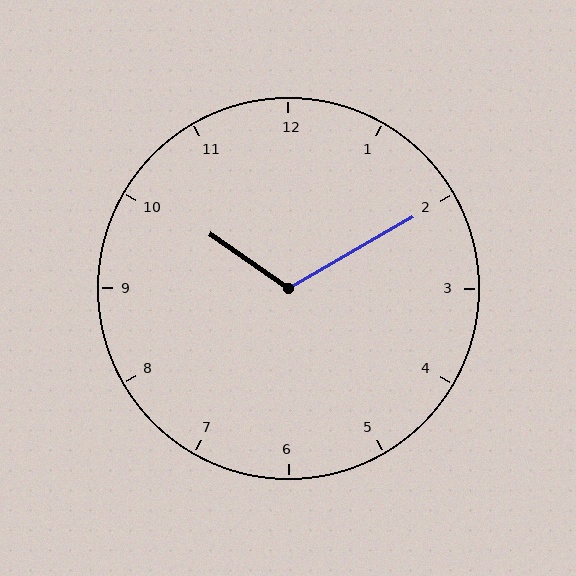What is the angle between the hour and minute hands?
Approximately 115 degrees.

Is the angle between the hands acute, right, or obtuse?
It is obtuse.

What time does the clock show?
10:10.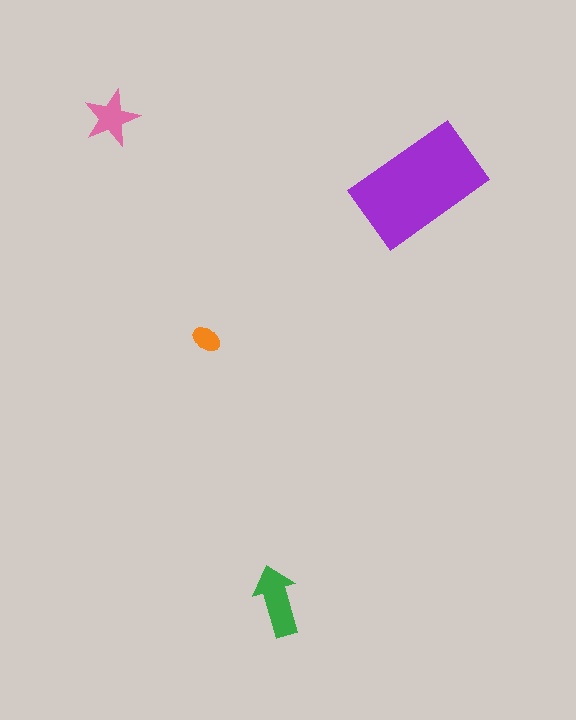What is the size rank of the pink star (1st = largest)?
3rd.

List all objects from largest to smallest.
The purple rectangle, the green arrow, the pink star, the orange ellipse.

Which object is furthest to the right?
The purple rectangle is rightmost.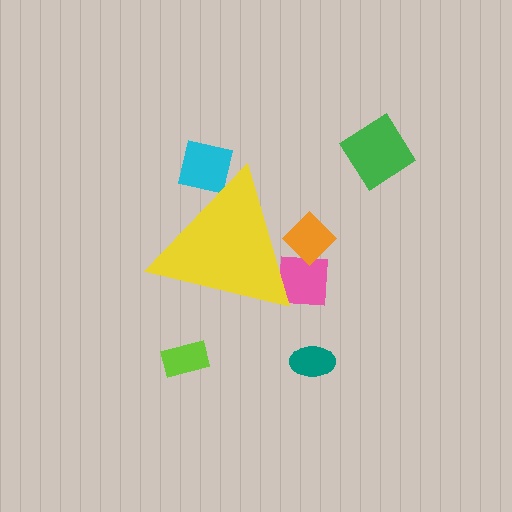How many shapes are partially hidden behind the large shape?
3 shapes are partially hidden.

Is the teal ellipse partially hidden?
No, the teal ellipse is fully visible.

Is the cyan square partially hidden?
Yes, the cyan square is partially hidden behind the yellow triangle.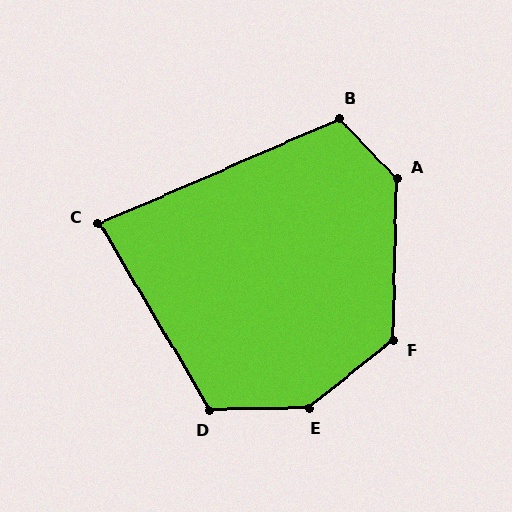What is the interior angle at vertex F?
Approximately 130 degrees (obtuse).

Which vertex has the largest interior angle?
E, at approximately 142 degrees.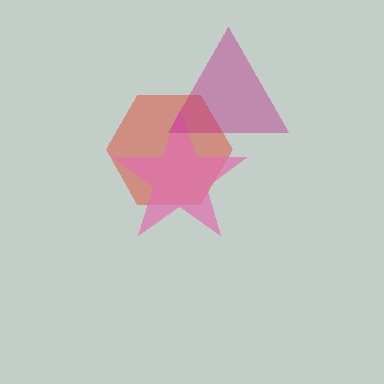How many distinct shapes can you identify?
There are 3 distinct shapes: a red hexagon, a pink star, a magenta triangle.